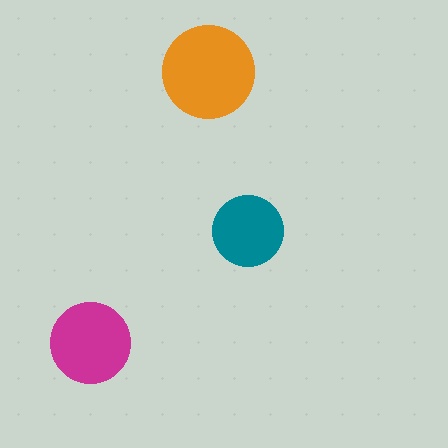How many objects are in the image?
There are 3 objects in the image.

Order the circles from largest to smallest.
the orange one, the magenta one, the teal one.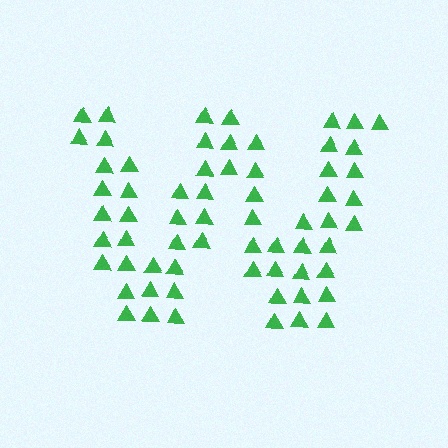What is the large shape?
The large shape is the letter W.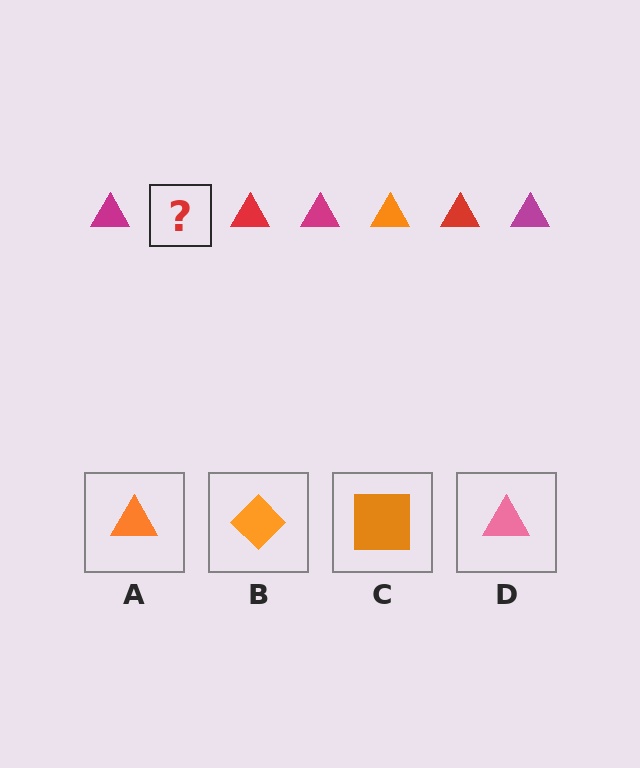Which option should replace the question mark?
Option A.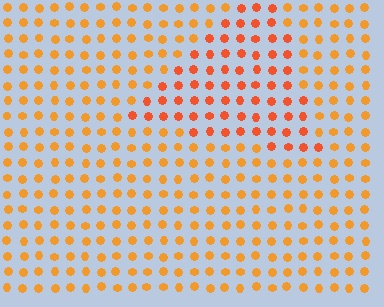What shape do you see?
I see a triangle.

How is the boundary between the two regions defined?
The boundary is defined purely by a slight shift in hue (about 21 degrees). Spacing, size, and orientation are identical on both sides.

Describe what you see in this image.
The image is filled with small orange elements in a uniform arrangement. A triangle-shaped region is visible where the elements are tinted to a slightly different hue, forming a subtle color boundary.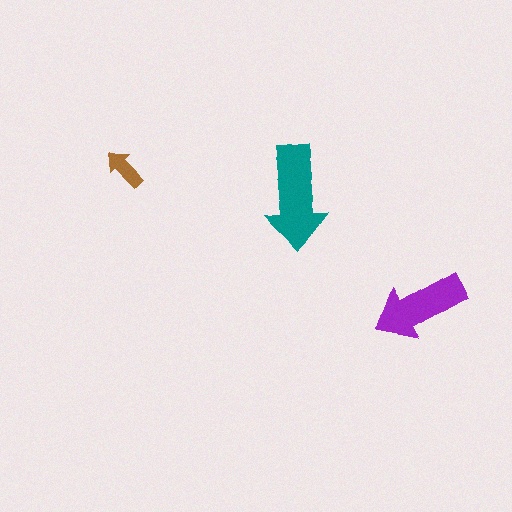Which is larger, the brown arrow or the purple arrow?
The purple one.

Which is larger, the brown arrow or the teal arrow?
The teal one.